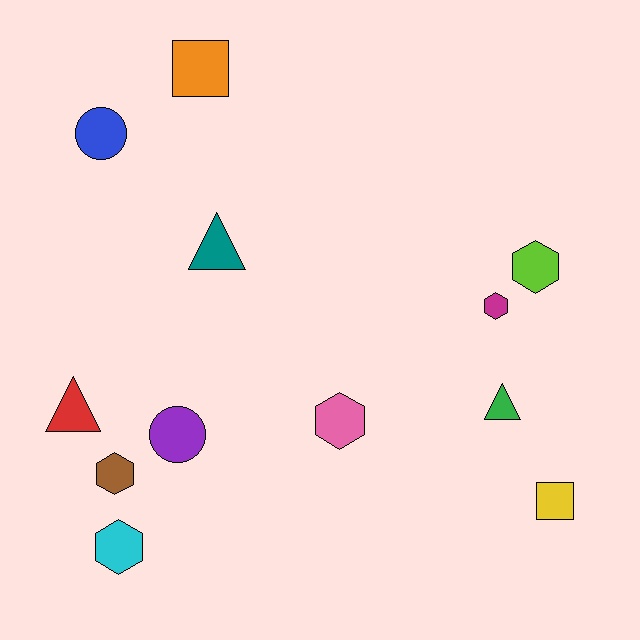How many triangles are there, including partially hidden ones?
There are 3 triangles.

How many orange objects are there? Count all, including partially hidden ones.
There is 1 orange object.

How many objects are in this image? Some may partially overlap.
There are 12 objects.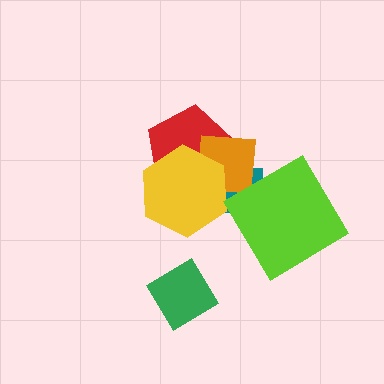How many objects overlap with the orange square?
3 objects overlap with the orange square.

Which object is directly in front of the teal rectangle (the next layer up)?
The red pentagon is directly in front of the teal rectangle.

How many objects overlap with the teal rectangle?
4 objects overlap with the teal rectangle.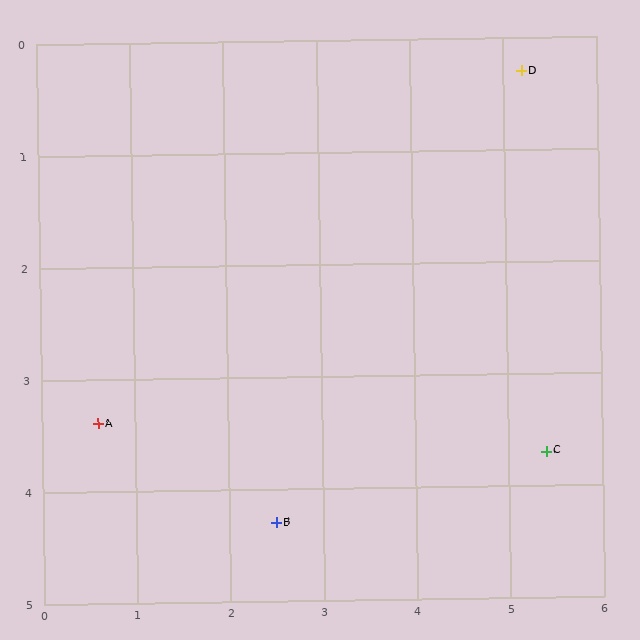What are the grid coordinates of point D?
Point D is at approximately (5.2, 0.3).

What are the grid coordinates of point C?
Point C is at approximately (5.4, 3.7).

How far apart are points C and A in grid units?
Points C and A are about 4.8 grid units apart.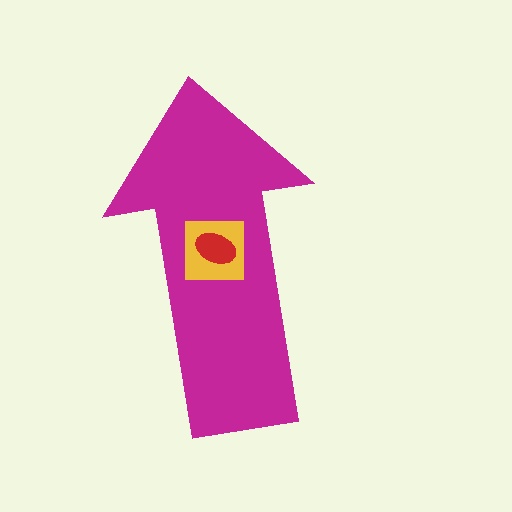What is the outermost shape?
The magenta arrow.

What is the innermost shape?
The red ellipse.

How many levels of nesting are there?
3.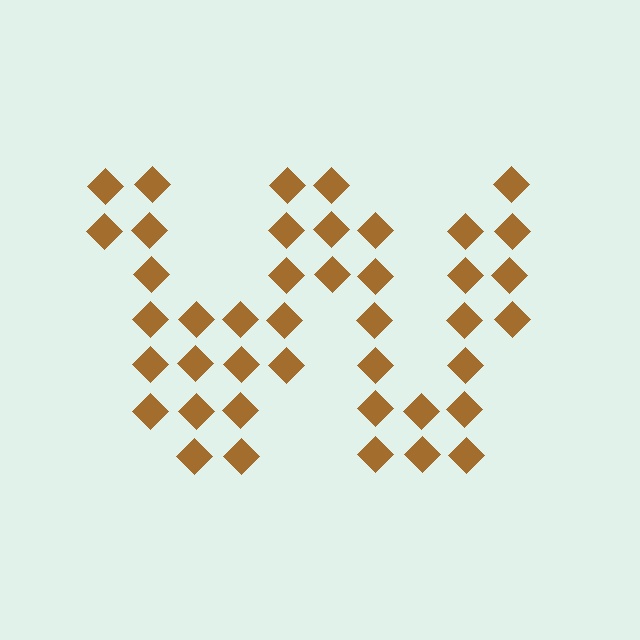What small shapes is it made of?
It is made of small diamonds.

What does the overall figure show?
The overall figure shows the letter W.